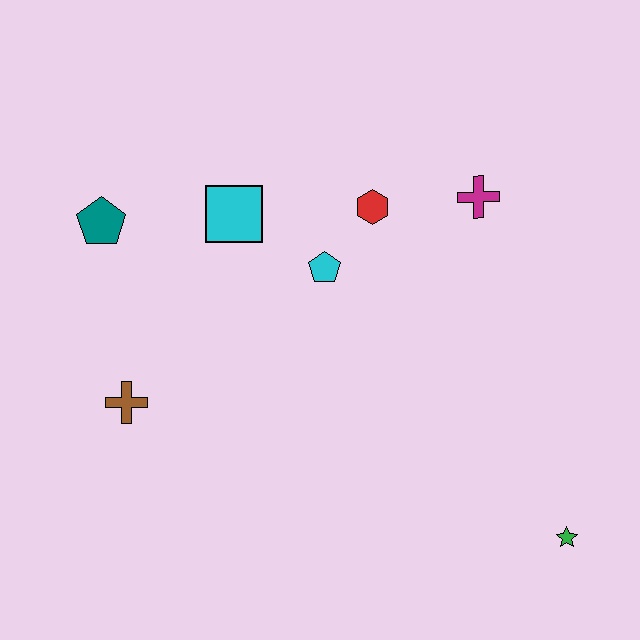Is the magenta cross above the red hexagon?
Yes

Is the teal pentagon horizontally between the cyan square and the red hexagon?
No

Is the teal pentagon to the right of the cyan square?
No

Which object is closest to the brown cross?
The teal pentagon is closest to the brown cross.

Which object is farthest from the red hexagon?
The green star is farthest from the red hexagon.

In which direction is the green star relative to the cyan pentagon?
The green star is below the cyan pentagon.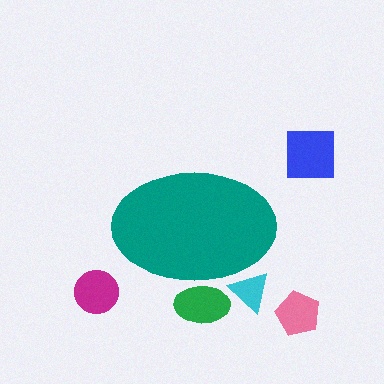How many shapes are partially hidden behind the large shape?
2 shapes are partially hidden.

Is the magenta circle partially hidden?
No, the magenta circle is fully visible.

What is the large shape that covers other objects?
A teal ellipse.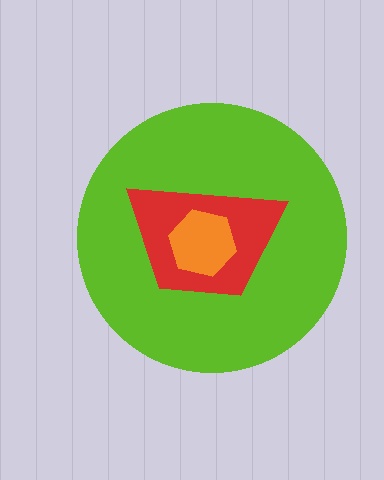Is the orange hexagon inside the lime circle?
Yes.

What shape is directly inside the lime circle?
The red trapezoid.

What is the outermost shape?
The lime circle.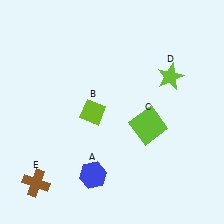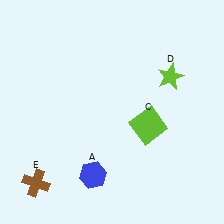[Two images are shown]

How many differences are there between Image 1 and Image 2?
There is 1 difference between the two images.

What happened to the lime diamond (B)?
The lime diamond (B) was removed in Image 2. It was in the bottom-left area of Image 1.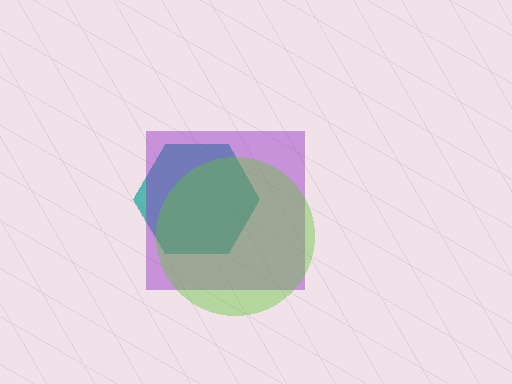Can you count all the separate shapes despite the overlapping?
Yes, there are 3 separate shapes.